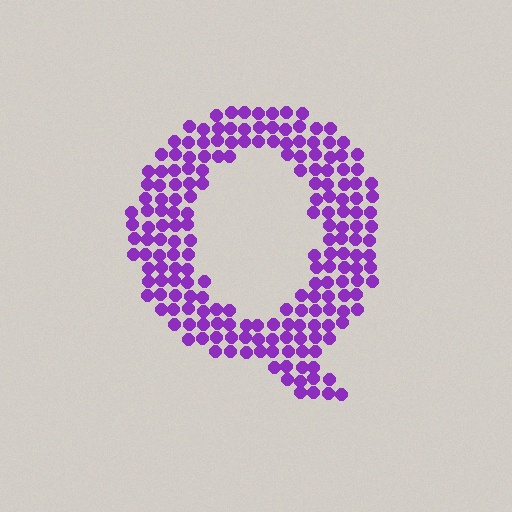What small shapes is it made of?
It is made of small circles.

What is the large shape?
The large shape is the letter Q.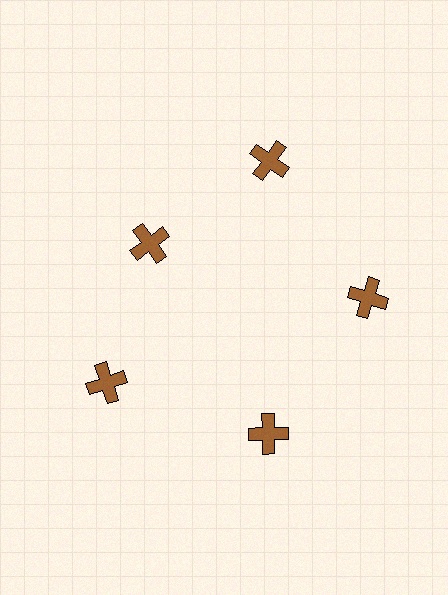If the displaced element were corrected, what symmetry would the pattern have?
It would have 5-fold rotational symmetry — the pattern would map onto itself every 72 degrees.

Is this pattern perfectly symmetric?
No. The 5 brown crosses are arranged in a ring, but one element near the 10 o'clock position is pulled inward toward the center, breaking the 5-fold rotational symmetry.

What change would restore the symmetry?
The symmetry would be restored by moving it outward, back onto the ring so that all 5 crosses sit at equal angles and equal distance from the center.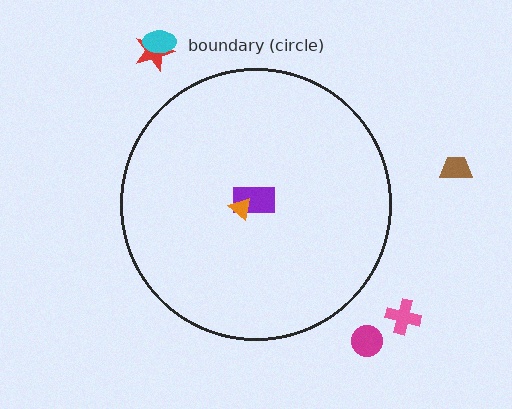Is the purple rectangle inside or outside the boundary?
Inside.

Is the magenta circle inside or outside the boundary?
Outside.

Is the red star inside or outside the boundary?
Outside.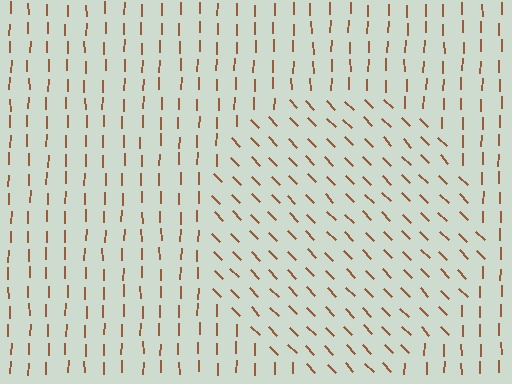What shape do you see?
I see a circle.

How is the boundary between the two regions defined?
The boundary is defined purely by a change in line orientation (approximately 45 degrees difference). All lines are the same color and thickness.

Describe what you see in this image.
The image is filled with small brown line segments. A circle region in the image has lines oriented differently from the surrounding lines, creating a visible texture boundary.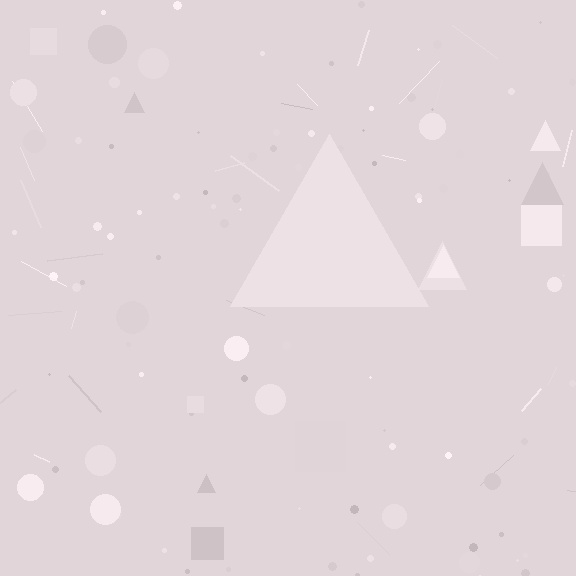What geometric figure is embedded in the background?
A triangle is embedded in the background.